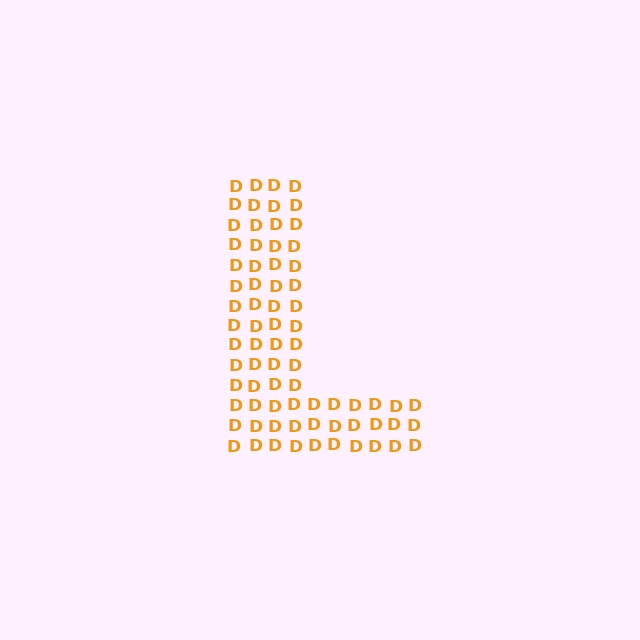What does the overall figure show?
The overall figure shows the letter L.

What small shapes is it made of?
It is made of small letter D's.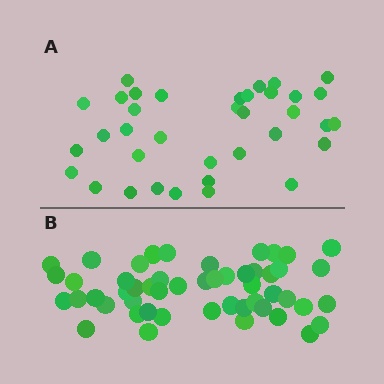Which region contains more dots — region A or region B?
Region B (the bottom region) has more dots.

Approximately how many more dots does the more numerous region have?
Region B has approximately 15 more dots than region A.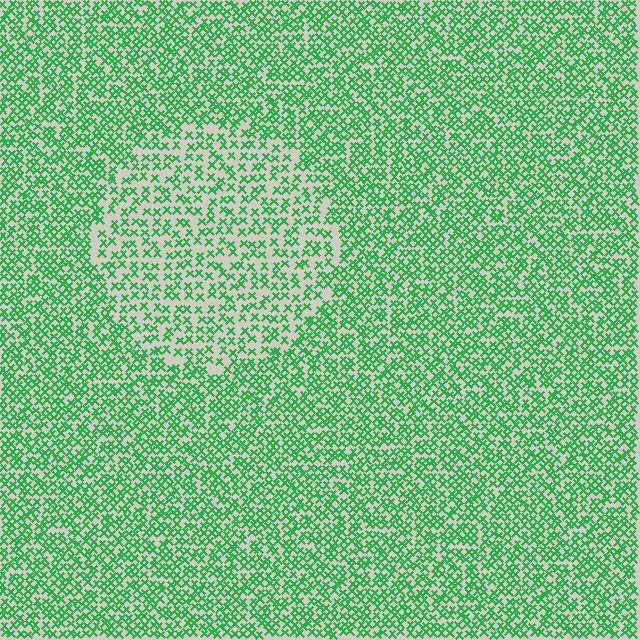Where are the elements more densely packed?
The elements are more densely packed outside the circle boundary.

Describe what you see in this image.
The image contains small green elements arranged at two different densities. A circle-shaped region is visible where the elements are less densely packed than the surrounding area.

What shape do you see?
I see a circle.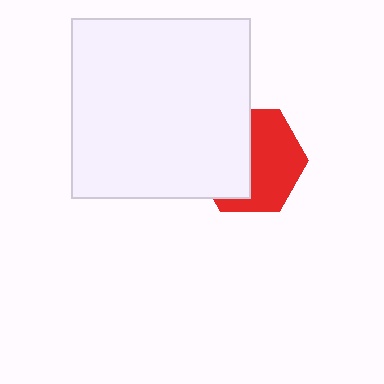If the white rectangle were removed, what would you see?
You would see the complete red hexagon.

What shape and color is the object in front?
The object in front is a white rectangle.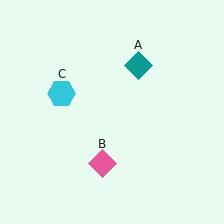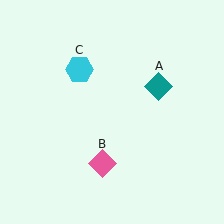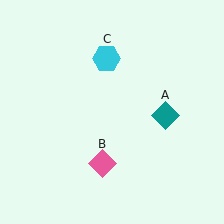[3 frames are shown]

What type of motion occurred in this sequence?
The teal diamond (object A), cyan hexagon (object C) rotated clockwise around the center of the scene.